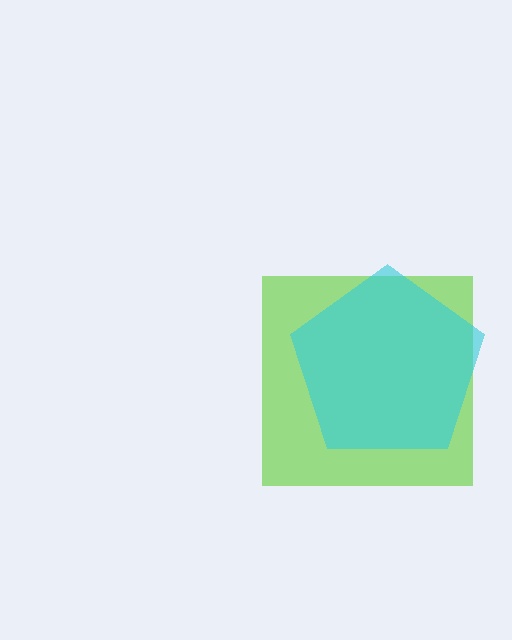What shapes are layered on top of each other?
The layered shapes are: a lime square, a cyan pentagon.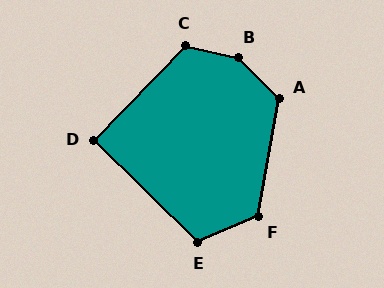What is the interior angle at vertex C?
Approximately 122 degrees (obtuse).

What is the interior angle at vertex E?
Approximately 113 degrees (obtuse).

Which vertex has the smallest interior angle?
D, at approximately 90 degrees.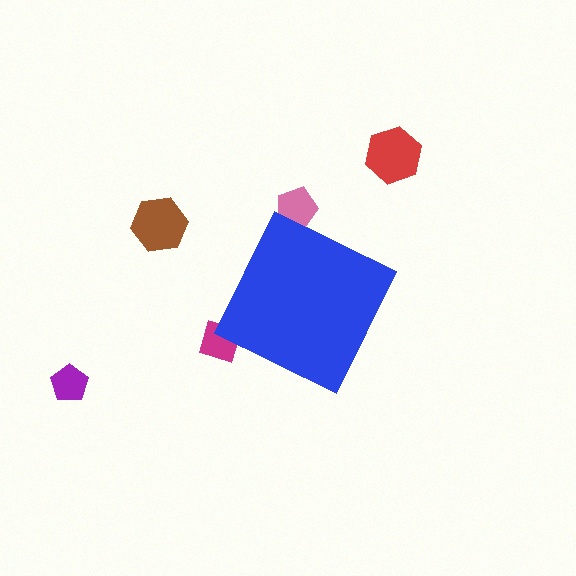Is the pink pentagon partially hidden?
Yes, the pink pentagon is partially hidden behind the blue diamond.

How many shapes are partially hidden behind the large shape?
2 shapes are partially hidden.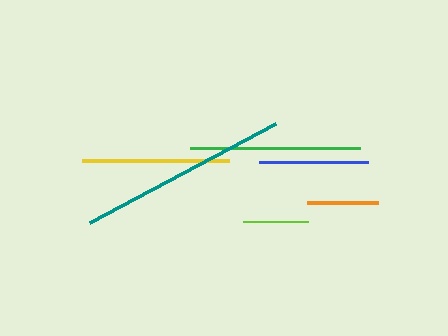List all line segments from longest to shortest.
From longest to shortest: teal, green, yellow, blue, orange, lime.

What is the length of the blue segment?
The blue segment is approximately 109 pixels long.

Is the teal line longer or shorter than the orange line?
The teal line is longer than the orange line.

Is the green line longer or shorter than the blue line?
The green line is longer than the blue line.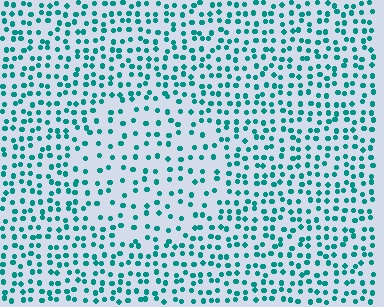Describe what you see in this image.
The image contains small teal elements arranged at two different densities. A circle-shaped region is visible where the elements are less densely packed than the surrounding area.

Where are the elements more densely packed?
The elements are more densely packed outside the circle boundary.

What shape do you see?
I see a circle.